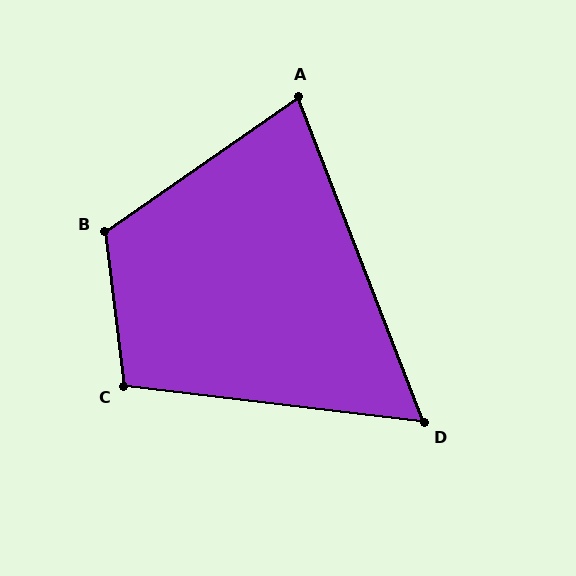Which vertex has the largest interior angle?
B, at approximately 118 degrees.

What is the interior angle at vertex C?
Approximately 104 degrees (obtuse).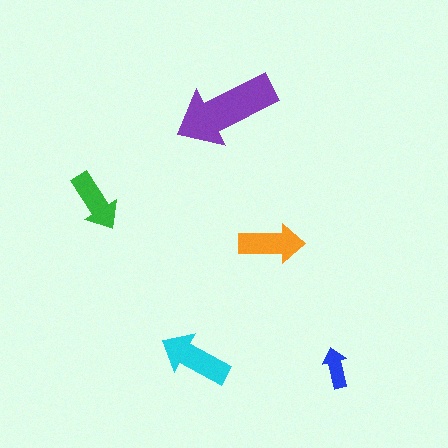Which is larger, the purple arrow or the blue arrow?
The purple one.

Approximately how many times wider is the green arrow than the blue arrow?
About 1.5 times wider.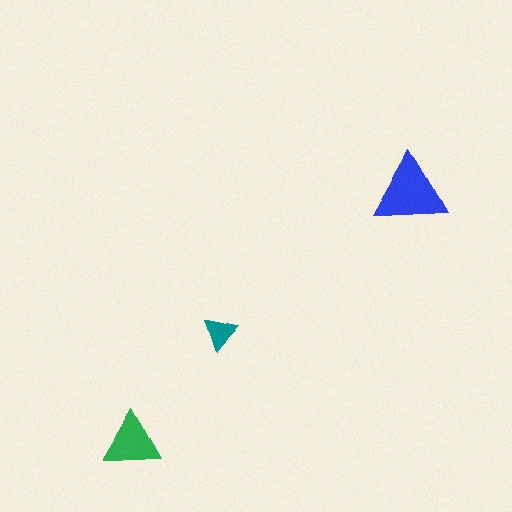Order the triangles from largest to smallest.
the blue one, the green one, the teal one.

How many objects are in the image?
There are 3 objects in the image.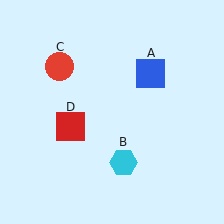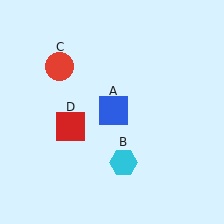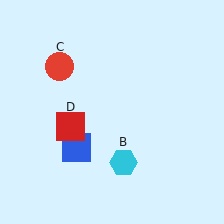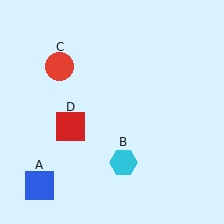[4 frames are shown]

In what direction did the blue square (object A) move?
The blue square (object A) moved down and to the left.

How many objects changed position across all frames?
1 object changed position: blue square (object A).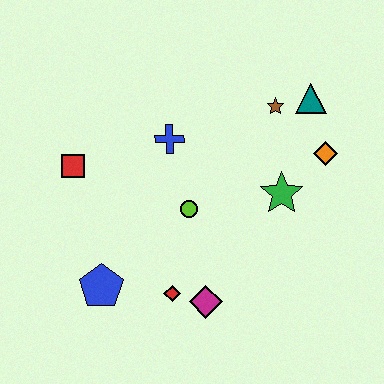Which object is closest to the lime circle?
The blue cross is closest to the lime circle.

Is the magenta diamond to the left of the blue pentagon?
No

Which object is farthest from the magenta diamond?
The teal triangle is farthest from the magenta diamond.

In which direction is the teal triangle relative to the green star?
The teal triangle is above the green star.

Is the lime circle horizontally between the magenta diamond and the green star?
No